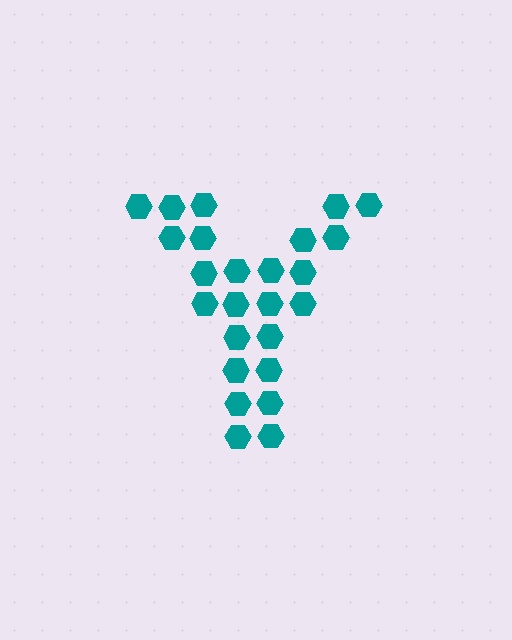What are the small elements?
The small elements are hexagons.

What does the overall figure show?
The overall figure shows the letter Y.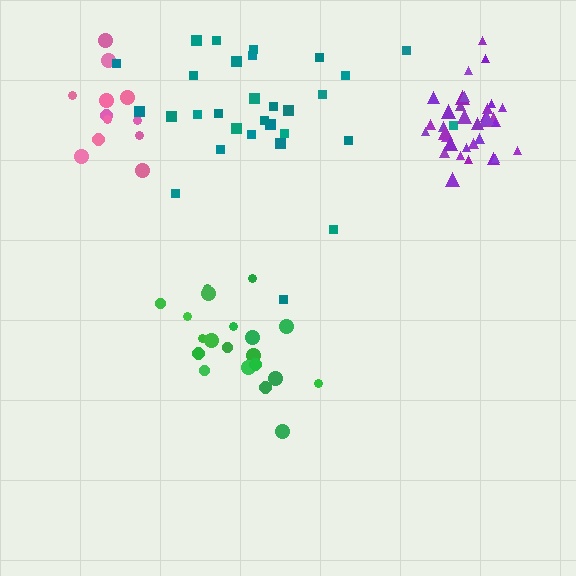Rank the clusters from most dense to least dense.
purple, green, teal, pink.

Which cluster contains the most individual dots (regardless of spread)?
Purple (34).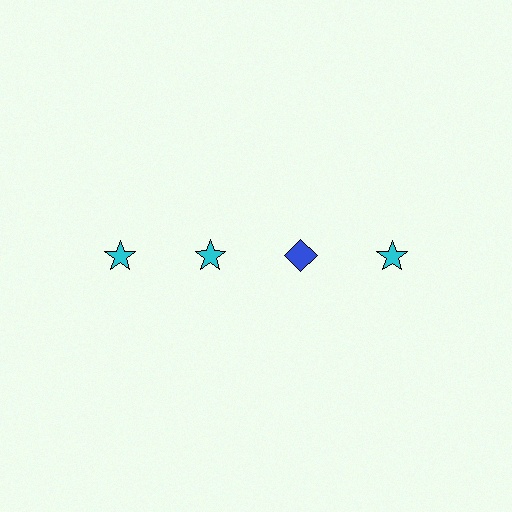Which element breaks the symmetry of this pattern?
The blue diamond in the top row, center column breaks the symmetry. All other shapes are cyan stars.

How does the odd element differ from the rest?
It differs in both color (blue instead of cyan) and shape (diamond instead of star).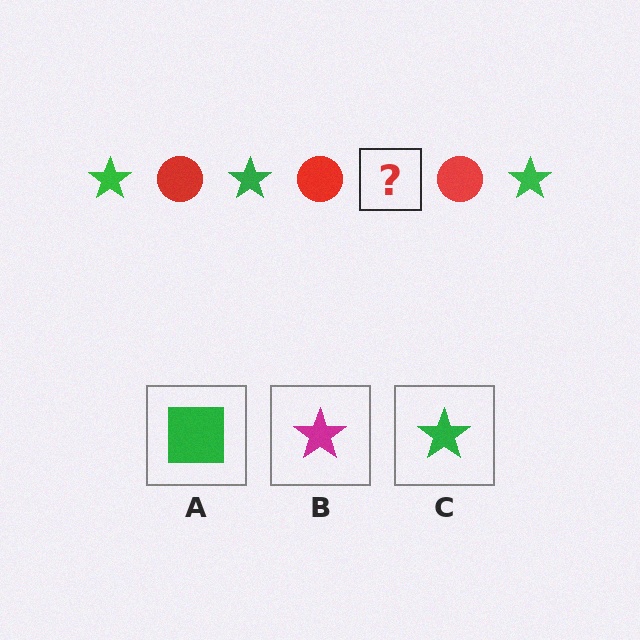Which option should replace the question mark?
Option C.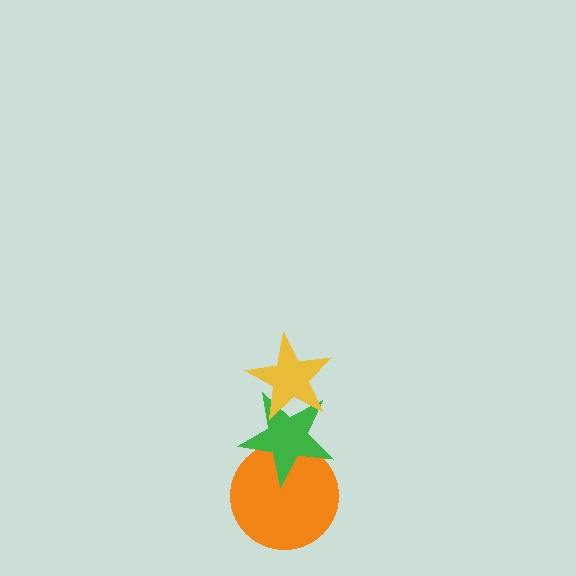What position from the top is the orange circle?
The orange circle is 3rd from the top.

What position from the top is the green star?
The green star is 2nd from the top.